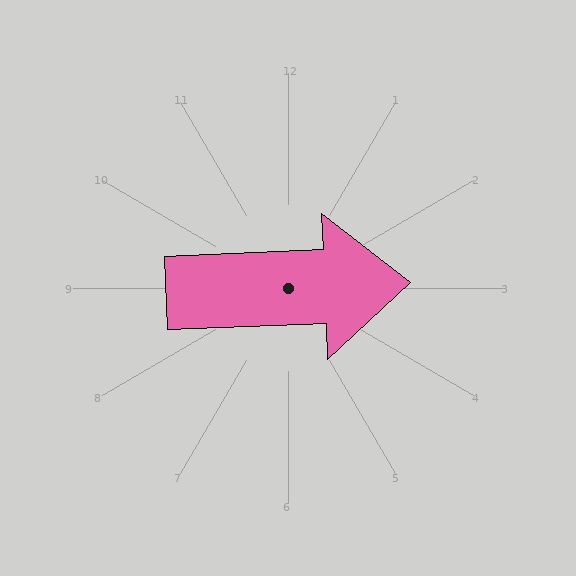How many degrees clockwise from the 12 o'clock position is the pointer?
Approximately 88 degrees.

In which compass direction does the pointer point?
East.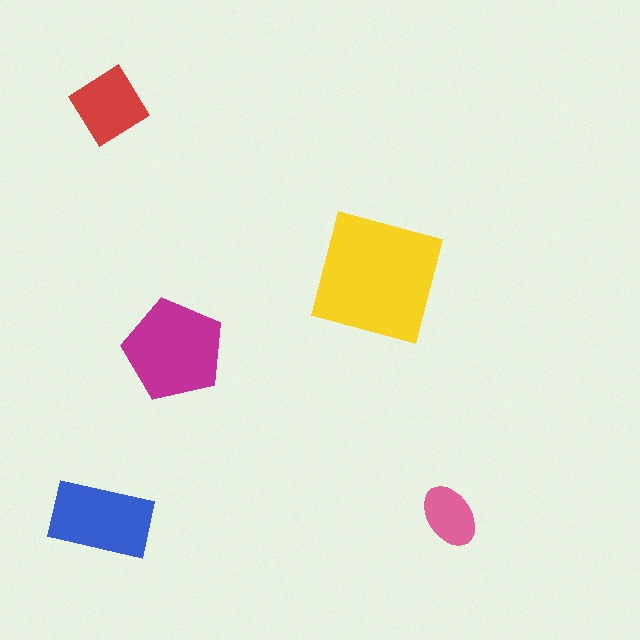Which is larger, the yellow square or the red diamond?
The yellow square.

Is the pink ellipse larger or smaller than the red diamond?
Smaller.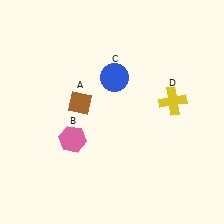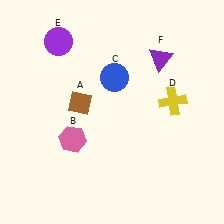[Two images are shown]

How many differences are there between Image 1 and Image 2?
There are 2 differences between the two images.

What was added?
A purple circle (E), a purple triangle (F) were added in Image 2.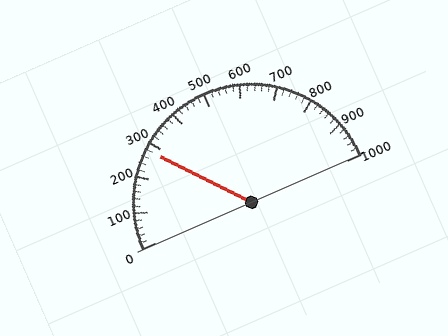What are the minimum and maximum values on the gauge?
The gauge ranges from 0 to 1000.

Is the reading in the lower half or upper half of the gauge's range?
The reading is in the lower half of the range (0 to 1000).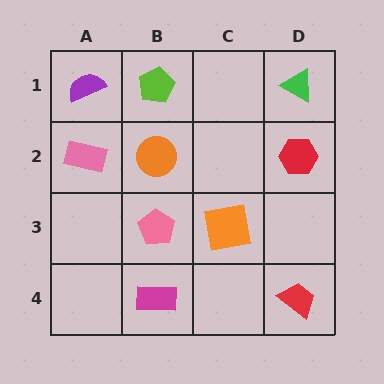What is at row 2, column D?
A red hexagon.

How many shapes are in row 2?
3 shapes.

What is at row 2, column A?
A pink rectangle.